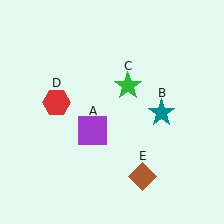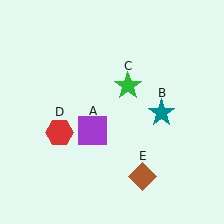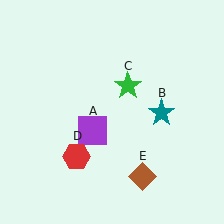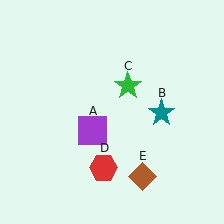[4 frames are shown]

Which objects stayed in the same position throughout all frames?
Purple square (object A) and teal star (object B) and green star (object C) and brown diamond (object E) remained stationary.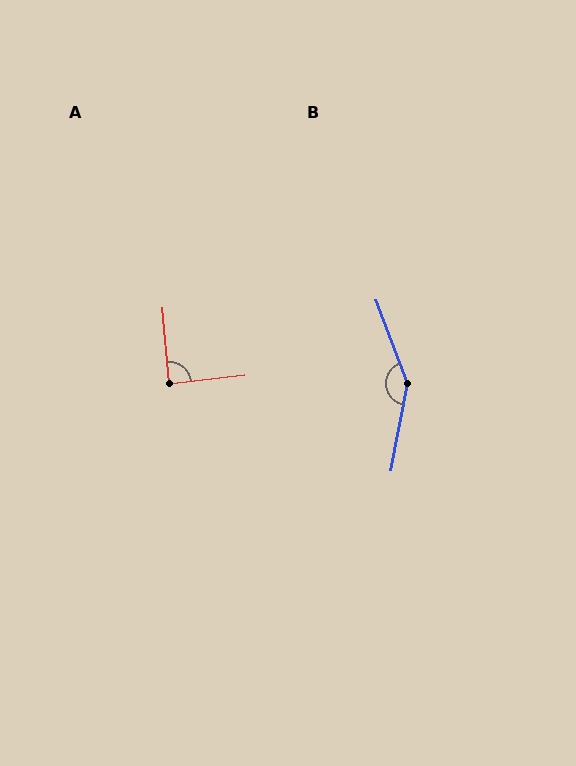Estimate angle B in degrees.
Approximately 149 degrees.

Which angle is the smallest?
A, at approximately 89 degrees.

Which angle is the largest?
B, at approximately 149 degrees.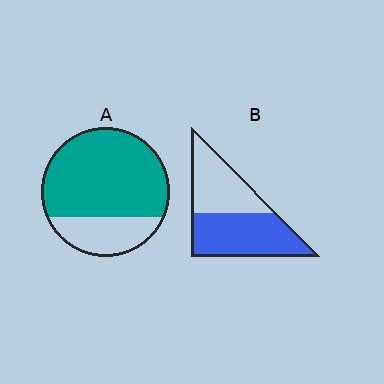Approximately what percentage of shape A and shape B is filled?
A is approximately 75% and B is approximately 55%.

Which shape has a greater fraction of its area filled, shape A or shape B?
Shape A.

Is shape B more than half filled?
Yes.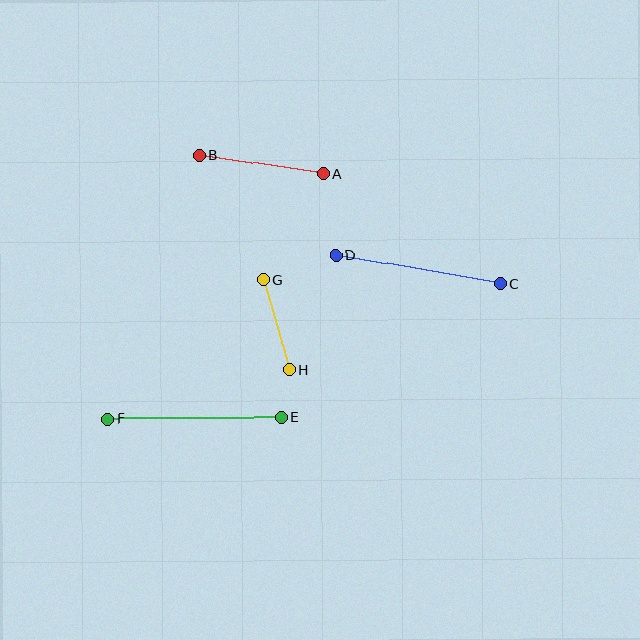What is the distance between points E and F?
The distance is approximately 173 pixels.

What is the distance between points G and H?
The distance is approximately 94 pixels.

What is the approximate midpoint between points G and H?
The midpoint is at approximately (276, 325) pixels.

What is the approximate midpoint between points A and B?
The midpoint is at approximately (261, 165) pixels.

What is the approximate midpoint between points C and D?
The midpoint is at approximately (418, 269) pixels.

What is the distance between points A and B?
The distance is approximately 125 pixels.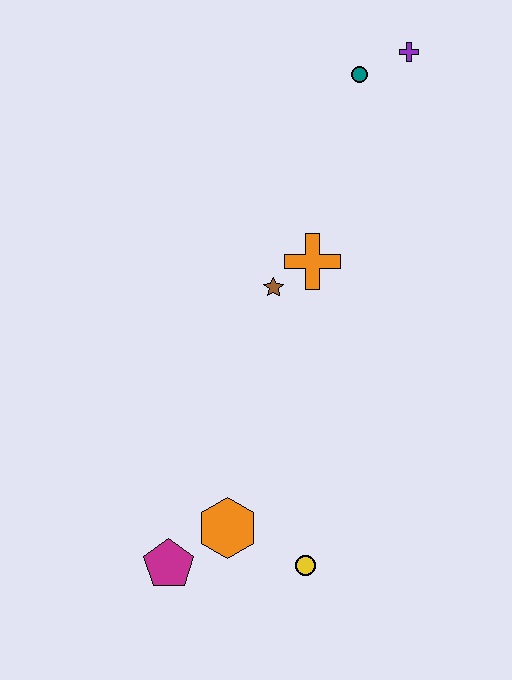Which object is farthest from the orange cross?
The magenta pentagon is farthest from the orange cross.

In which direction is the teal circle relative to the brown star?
The teal circle is above the brown star.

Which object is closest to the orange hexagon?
The magenta pentagon is closest to the orange hexagon.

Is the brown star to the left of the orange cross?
Yes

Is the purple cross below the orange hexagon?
No